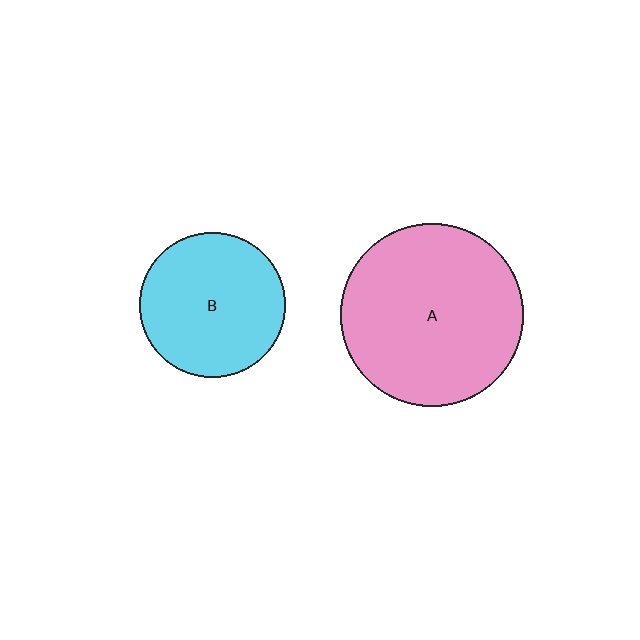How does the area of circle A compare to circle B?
Approximately 1.6 times.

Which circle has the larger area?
Circle A (pink).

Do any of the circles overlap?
No, none of the circles overlap.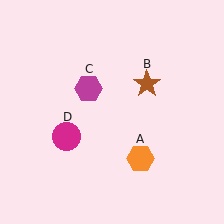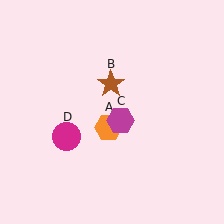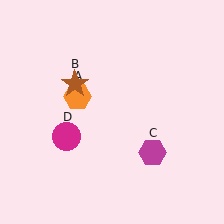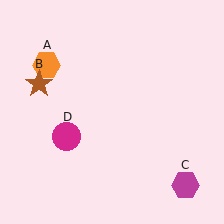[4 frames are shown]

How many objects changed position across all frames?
3 objects changed position: orange hexagon (object A), brown star (object B), magenta hexagon (object C).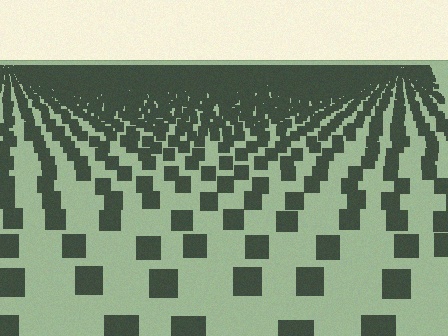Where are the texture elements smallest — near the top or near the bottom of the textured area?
Near the top.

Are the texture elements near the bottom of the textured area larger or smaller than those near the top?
Larger. Near the bottom, elements are closer to the viewer and appear at a bigger on-screen size.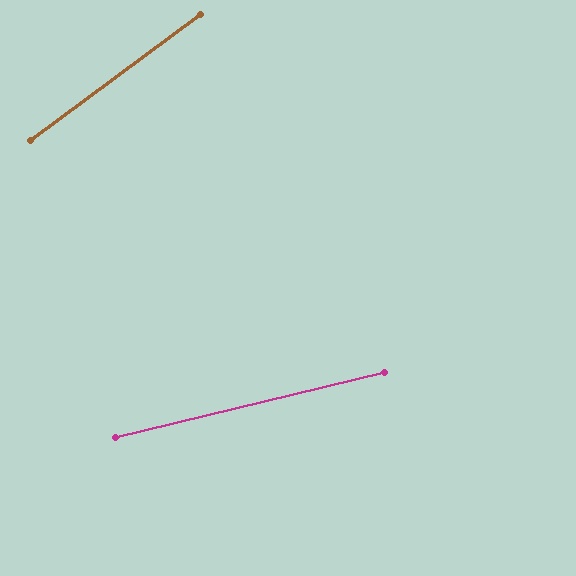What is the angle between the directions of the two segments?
Approximately 23 degrees.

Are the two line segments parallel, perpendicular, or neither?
Neither parallel nor perpendicular — they differ by about 23°.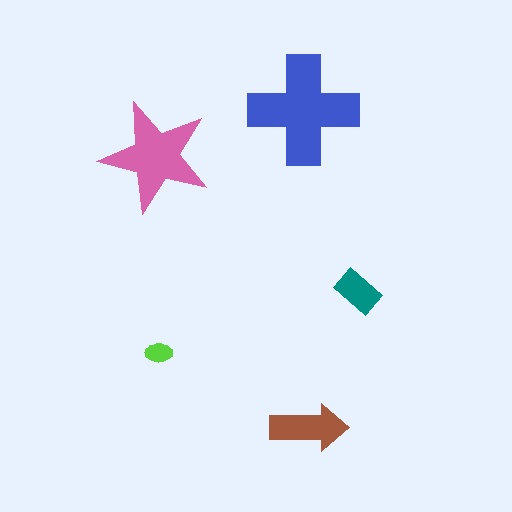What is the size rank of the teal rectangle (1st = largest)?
4th.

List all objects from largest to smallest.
The blue cross, the pink star, the brown arrow, the teal rectangle, the lime ellipse.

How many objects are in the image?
There are 5 objects in the image.